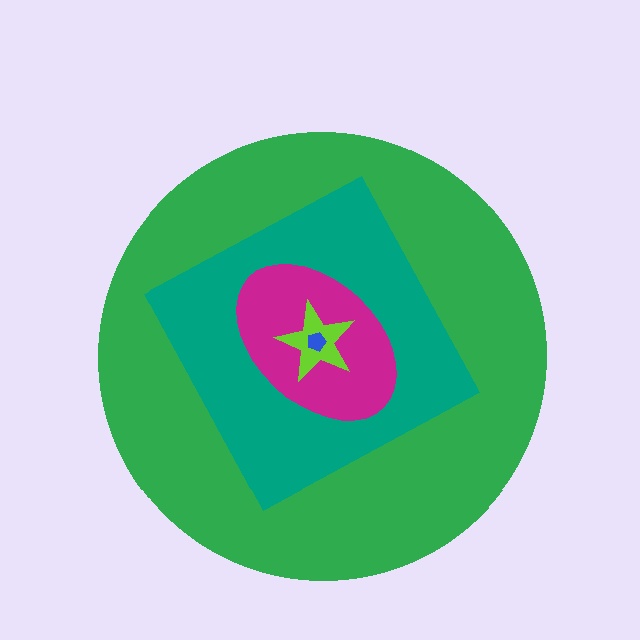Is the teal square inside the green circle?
Yes.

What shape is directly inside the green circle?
The teal square.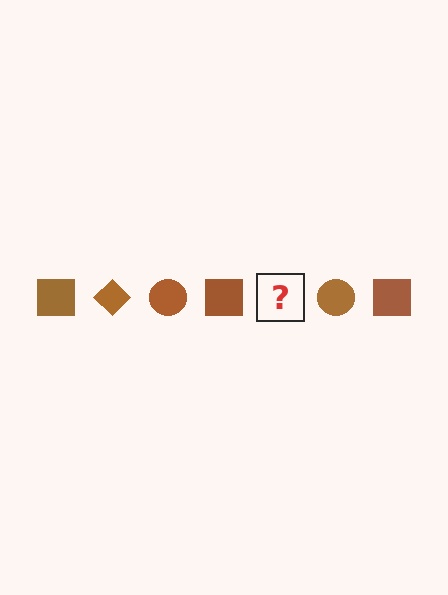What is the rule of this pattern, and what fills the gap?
The rule is that the pattern cycles through square, diamond, circle shapes in brown. The gap should be filled with a brown diamond.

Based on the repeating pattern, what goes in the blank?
The blank should be a brown diamond.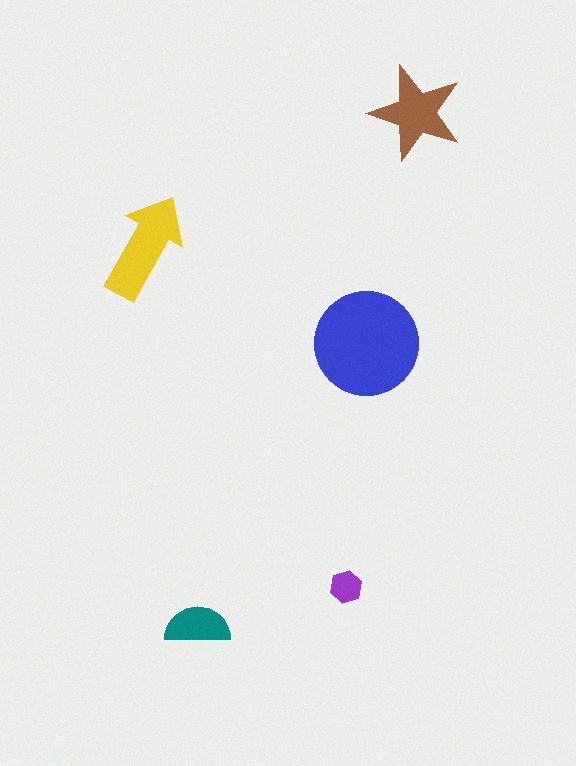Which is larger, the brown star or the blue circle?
The blue circle.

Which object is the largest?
The blue circle.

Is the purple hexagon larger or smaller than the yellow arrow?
Smaller.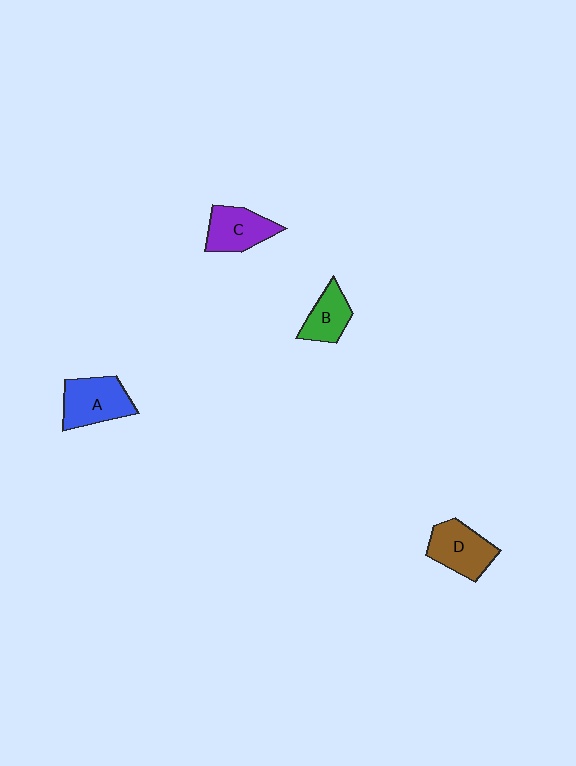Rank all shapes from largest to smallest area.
From largest to smallest: A (blue), D (brown), C (purple), B (green).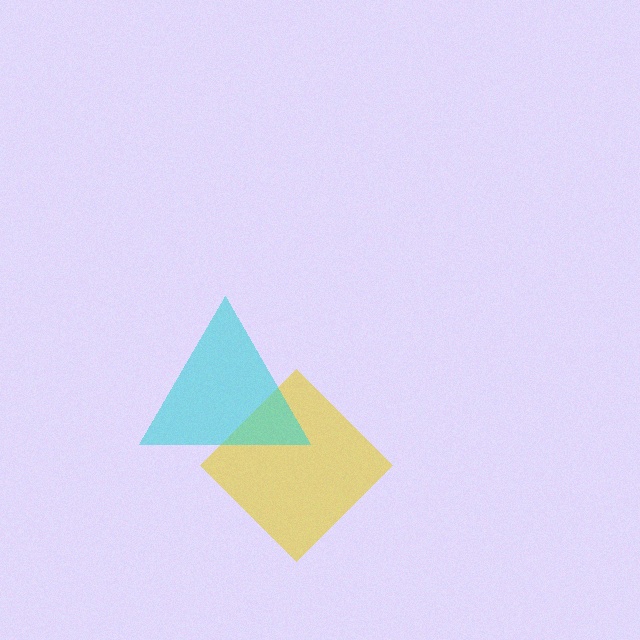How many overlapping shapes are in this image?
There are 2 overlapping shapes in the image.